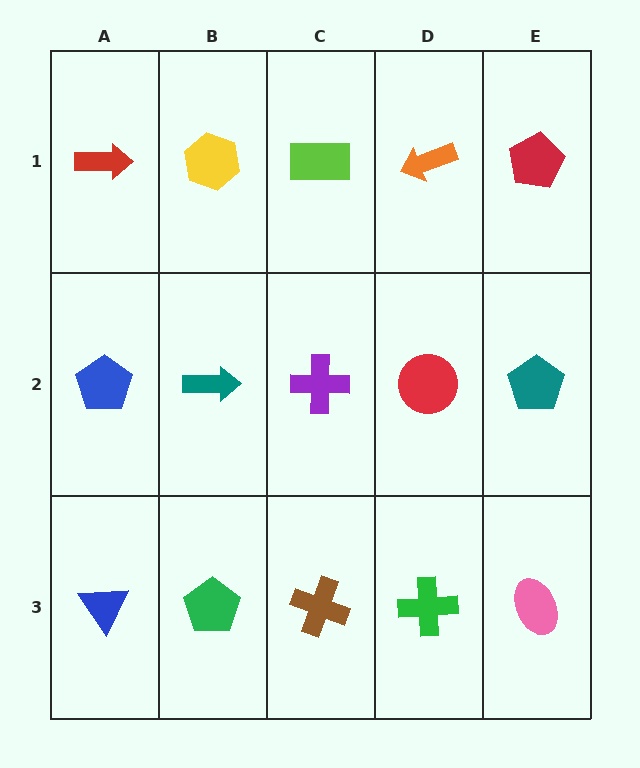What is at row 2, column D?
A red circle.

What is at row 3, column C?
A brown cross.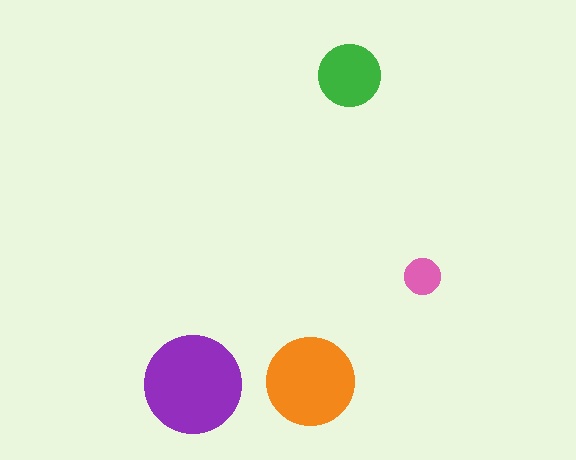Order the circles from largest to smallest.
the purple one, the orange one, the green one, the pink one.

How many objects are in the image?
There are 4 objects in the image.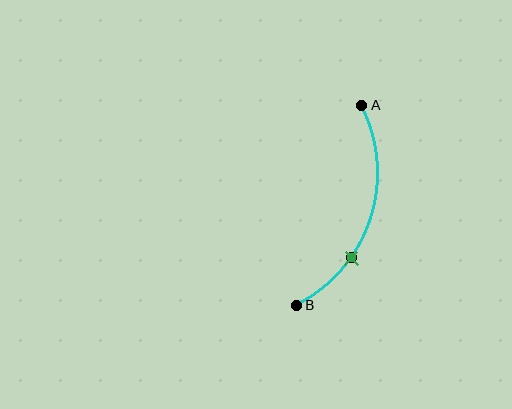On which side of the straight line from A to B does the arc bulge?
The arc bulges to the right of the straight line connecting A and B.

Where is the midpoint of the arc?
The arc midpoint is the point on the curve farthest from the straight line joining A and B. It sits to the right of that line.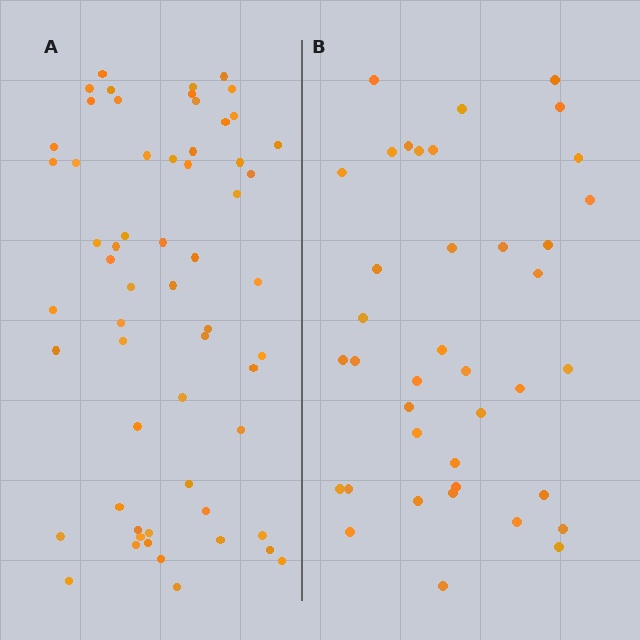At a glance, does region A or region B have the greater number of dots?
Region A (the left region) has more dots.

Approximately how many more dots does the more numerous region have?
Region A has approximately 20 more dots than region B.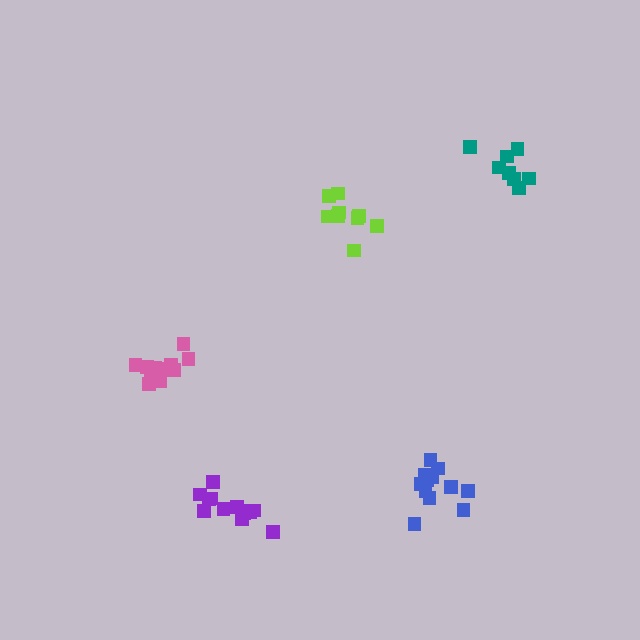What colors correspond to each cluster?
The clusters are colored: lime, blue, purple, teal, pink.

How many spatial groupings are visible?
There are 5 spatial groupings.